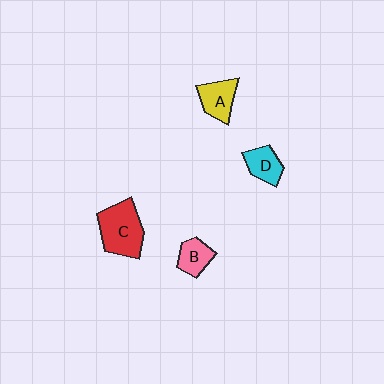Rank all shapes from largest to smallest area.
From largest to smallest: C (red), A (yellow), D (cyan), B (pink).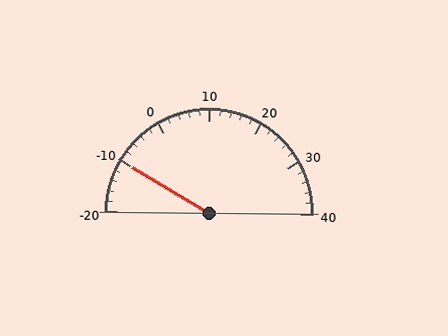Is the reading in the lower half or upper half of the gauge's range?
The reading is in the lower half of the range (-20 to 40).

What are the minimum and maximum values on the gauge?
The gauge ranges from -20 to 40.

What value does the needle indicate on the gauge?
The needle indicates approximately -10.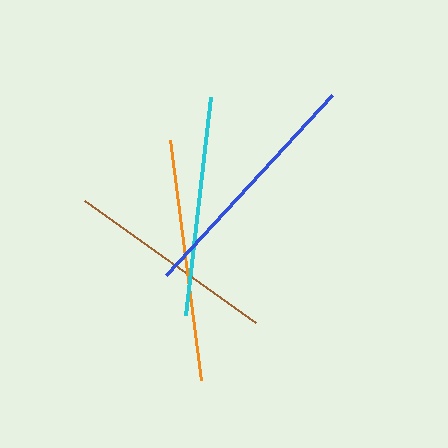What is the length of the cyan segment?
The cyan segment is approximately 219 pixels long.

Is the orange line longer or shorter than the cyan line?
The orange line is longer than the cyan line.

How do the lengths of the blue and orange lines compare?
The blue and orange lines are approximately the same length.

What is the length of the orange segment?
The orange segment is approximately 241 pixels long.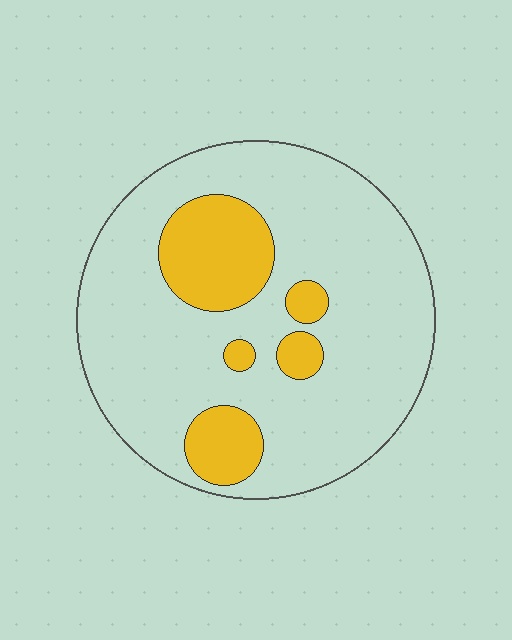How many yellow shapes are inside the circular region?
5.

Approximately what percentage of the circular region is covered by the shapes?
Approximately 20%.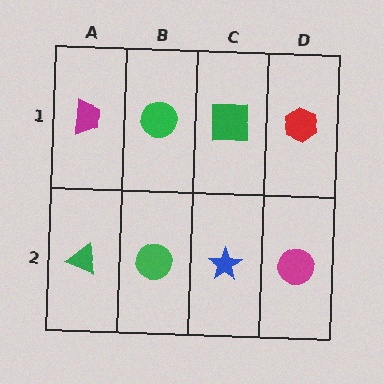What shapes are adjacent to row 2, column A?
A magenta trapezoid (row 1, column A), a green circle (row 2, column B).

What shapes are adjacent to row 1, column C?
A blue star (row 2, column C), a green circle (row 1, column B), a red hexagon (row 1, column D).